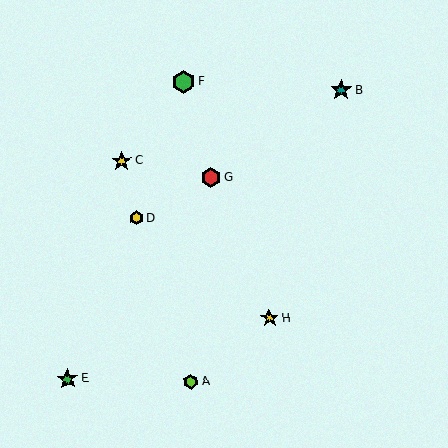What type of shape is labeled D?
Shape D is a yellow hexagon.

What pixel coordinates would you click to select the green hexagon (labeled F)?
Click at (183, 82) to select the green hexagon F.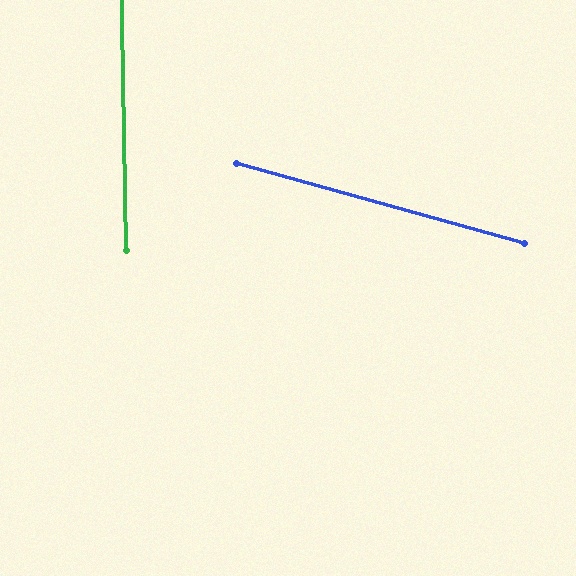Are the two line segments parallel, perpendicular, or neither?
Neither parallel nor perpendicular — they differ by about 73°.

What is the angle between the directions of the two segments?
Approximately 73 degrees.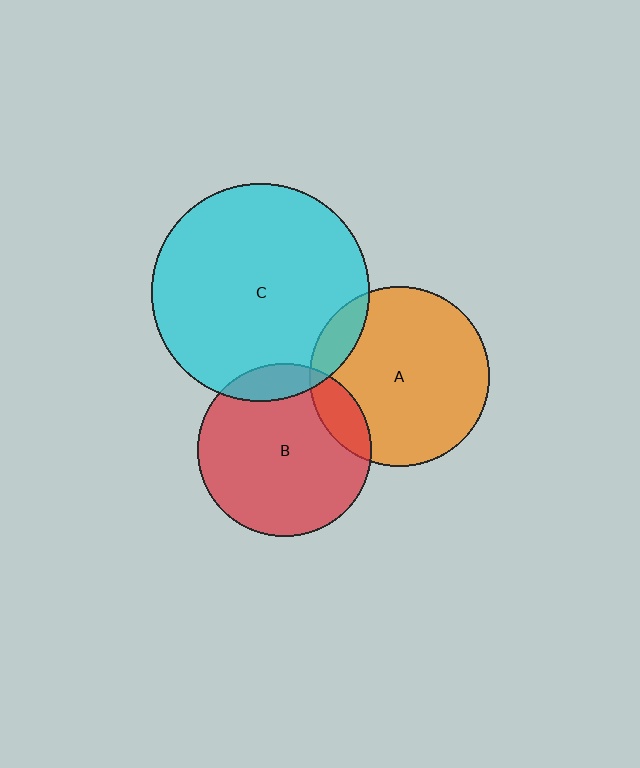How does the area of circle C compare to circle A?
Approximately 1.5 times.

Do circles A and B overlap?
Yes.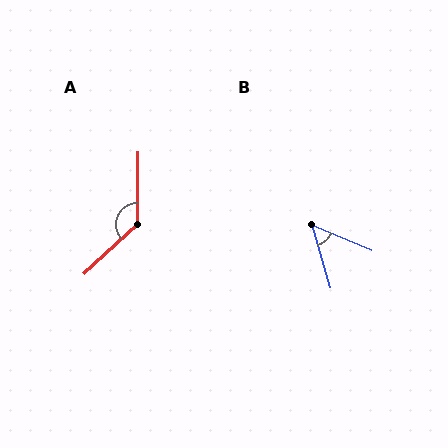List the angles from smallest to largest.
B (51°), A (132°).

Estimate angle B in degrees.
Approximately 51 degrees.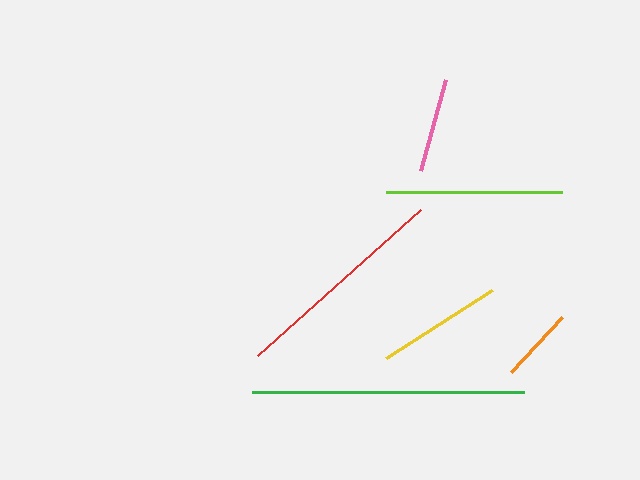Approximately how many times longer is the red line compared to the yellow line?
The red line is approximately 1.7 times the length of the yellow line.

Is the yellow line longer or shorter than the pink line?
The yellow line is longer than the pink line.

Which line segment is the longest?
The green line is the longest at approximately 272 pixels.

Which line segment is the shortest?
The orange line is the shortest at approximately 75 pixels.